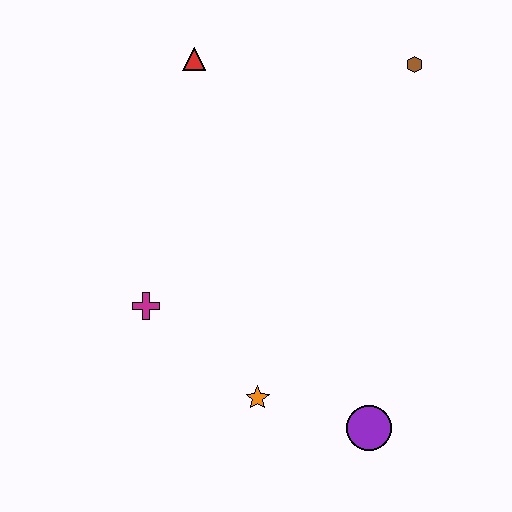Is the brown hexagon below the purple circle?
No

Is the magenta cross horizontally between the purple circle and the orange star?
No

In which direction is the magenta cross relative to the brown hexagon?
The magenta cross is to the left of the brown hexagon.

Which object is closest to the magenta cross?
The orange star is closest to the magenta cross.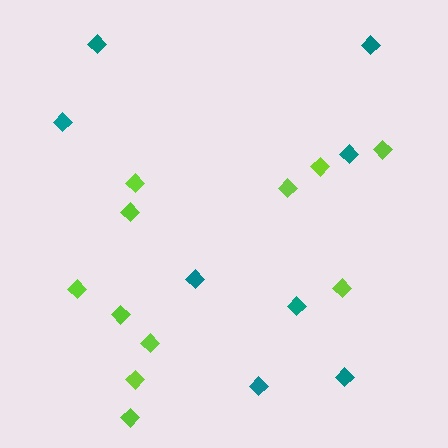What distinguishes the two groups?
There are 2 groups: one group of teal diamonds (8) and one group of lime diamonds (11).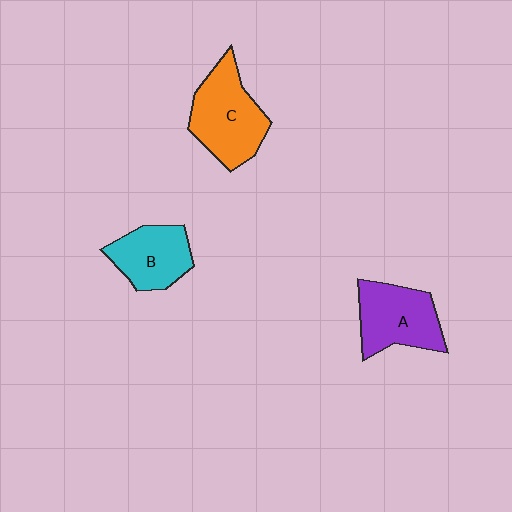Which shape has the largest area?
Shape C (orange).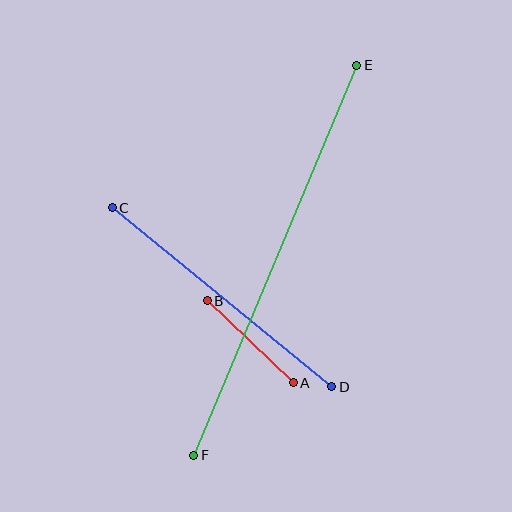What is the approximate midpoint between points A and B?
The midpoint is at approximately (250, 342) pixels.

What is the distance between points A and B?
The distance is approximately 119 pixels.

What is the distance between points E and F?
The distance is approximately 423 pixels.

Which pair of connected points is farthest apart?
Points E and F are farthest apart.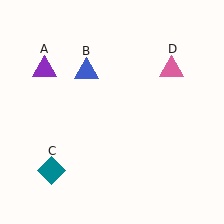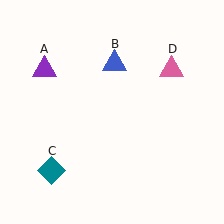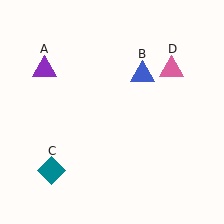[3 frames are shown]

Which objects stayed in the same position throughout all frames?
Purple triangle (object A) and teal diamond (object C) and pink triangle (object D) remained stationary.